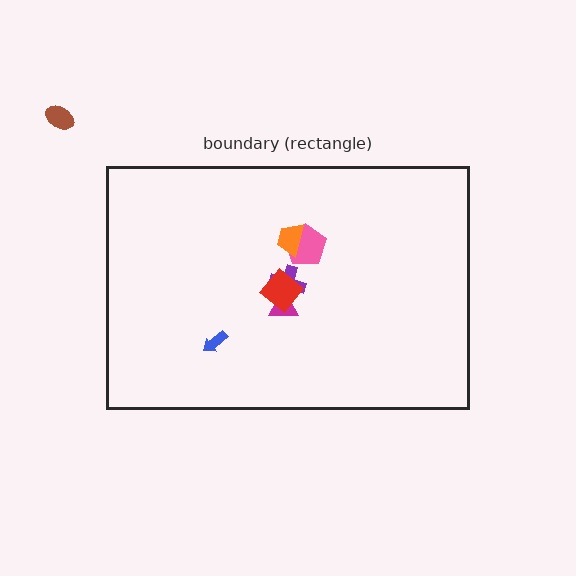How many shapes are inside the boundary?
6 inside, 1 outside.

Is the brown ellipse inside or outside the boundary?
Outside.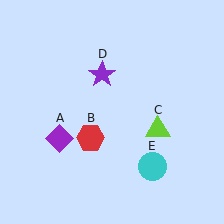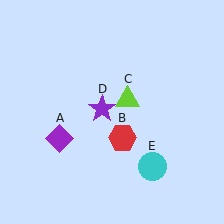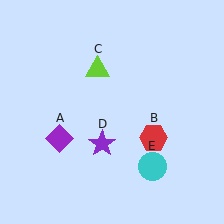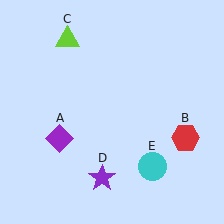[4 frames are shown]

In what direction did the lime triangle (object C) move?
The lime triangle (object C) moved up and to the left.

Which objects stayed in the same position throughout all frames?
Purple diamond (object A) and cyan circle (object E) remained stationary.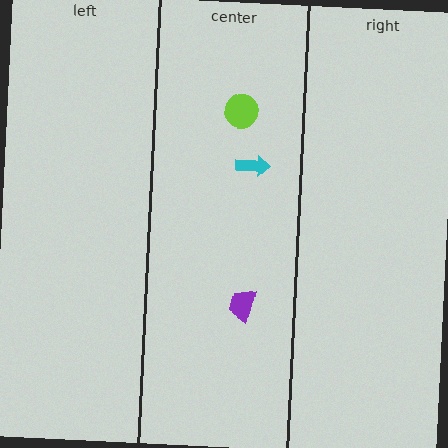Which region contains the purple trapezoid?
The center region.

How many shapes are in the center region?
3.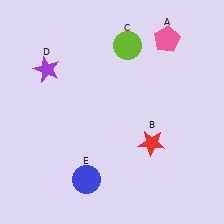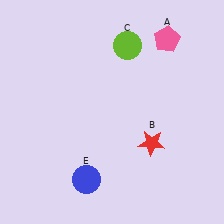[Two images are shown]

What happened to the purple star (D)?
The purple star (D) was removed in Image 2. It was in the top-left area of Image 1.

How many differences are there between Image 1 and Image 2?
There is 1 difference between the two images.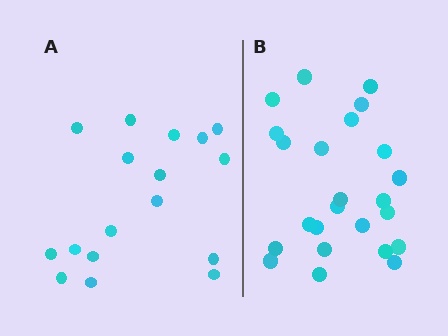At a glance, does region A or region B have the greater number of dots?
Region B (the right region) has more dots.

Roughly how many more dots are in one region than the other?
Region B has roughly 8 or so more dots than region A.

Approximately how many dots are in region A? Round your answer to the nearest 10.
About 20 dots. (The exact count is 17, which rounds to 20.)